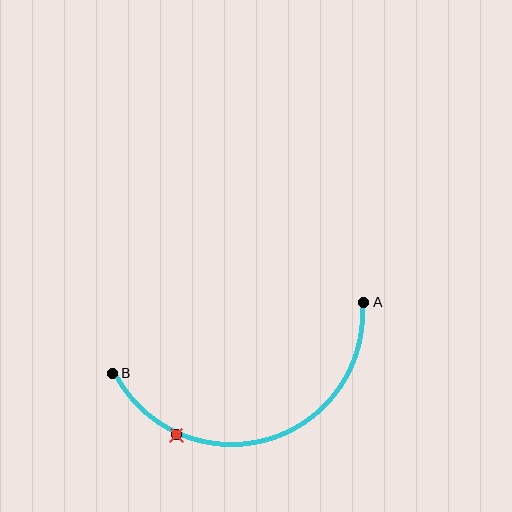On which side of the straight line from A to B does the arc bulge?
The arc bulges below the straight line connecting A and B.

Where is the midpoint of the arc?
The arc midpoint is the point on the curve farthest from the straight line joining A and B. It sits below that line.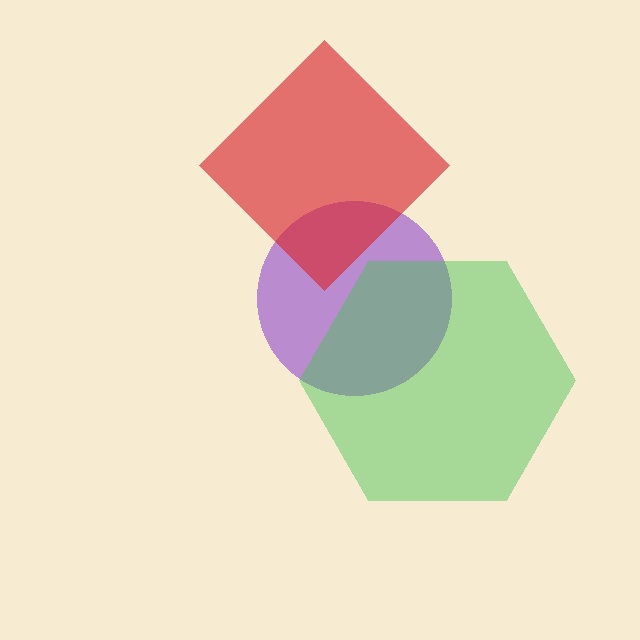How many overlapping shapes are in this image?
There are 3 overlapping shapes in the image.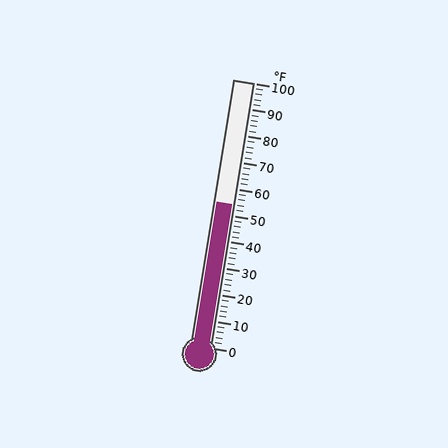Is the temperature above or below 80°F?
The temperature is below 80°F.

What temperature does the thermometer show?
The thermometer shows approximately 54°F.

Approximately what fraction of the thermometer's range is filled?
The thermometer is filled to approximately 55% of its range.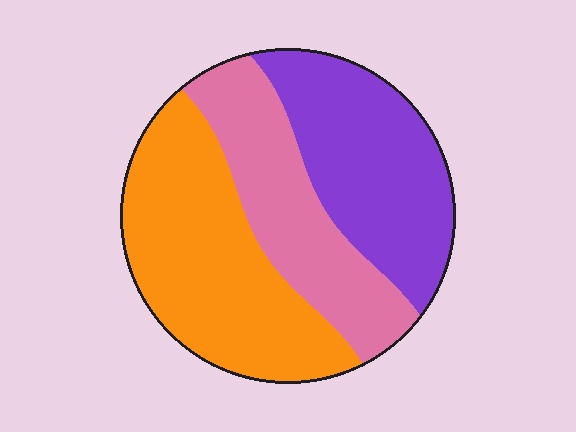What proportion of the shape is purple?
Purple takes up between a quarter and a half of the shape.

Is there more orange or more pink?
Orange.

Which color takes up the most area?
Orange, at roughly 40%.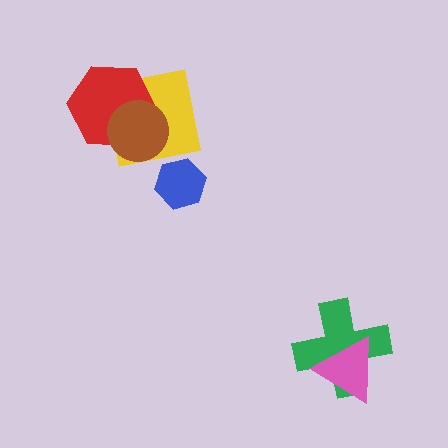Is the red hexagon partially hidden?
Yes, it is partially covered by another shape.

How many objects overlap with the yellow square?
2 objects overlap with the yellow square.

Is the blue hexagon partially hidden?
No, no other shape covers it.